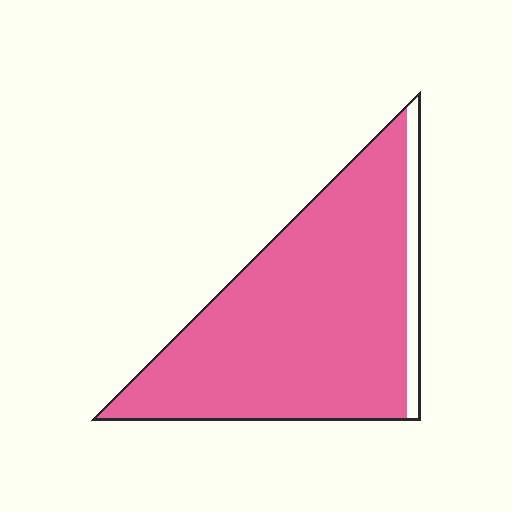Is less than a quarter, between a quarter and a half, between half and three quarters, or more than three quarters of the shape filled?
More than three quarters.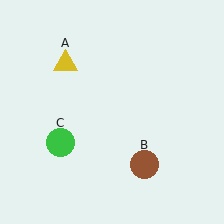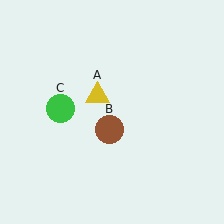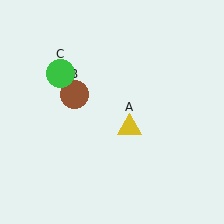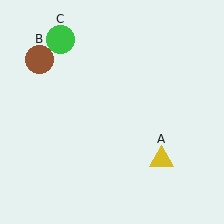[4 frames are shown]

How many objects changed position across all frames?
3 objects changed position: yellow triangle (object A), brown circle (object B), green circle (object C).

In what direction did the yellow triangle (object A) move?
The yellow triangle (object A) moved down and to the right.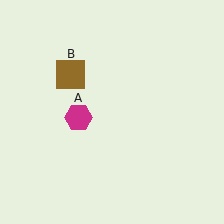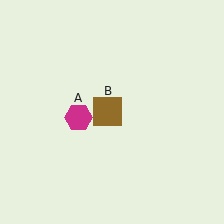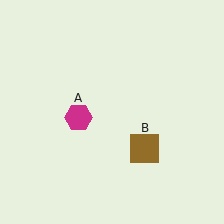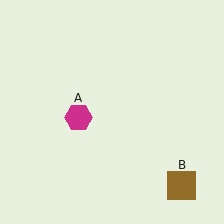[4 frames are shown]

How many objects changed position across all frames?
1 object changed position: brown square (object B).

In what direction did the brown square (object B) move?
The brown square (object B) moved down and to the right.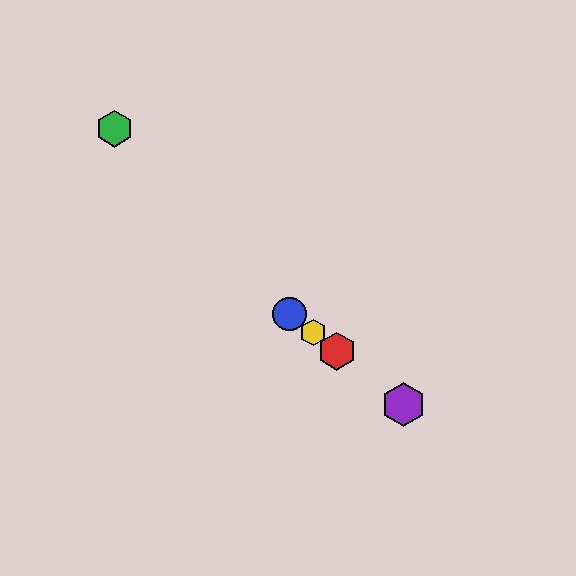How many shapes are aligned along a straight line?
4 shapes (the red hexagon, the blue circle, the yellow hexagon, the purple hexagon) are aligned along a straight line.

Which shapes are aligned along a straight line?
The red hexagon, the blue circle, the yellow hexagon, the purple hexagon are aligned along a straight line.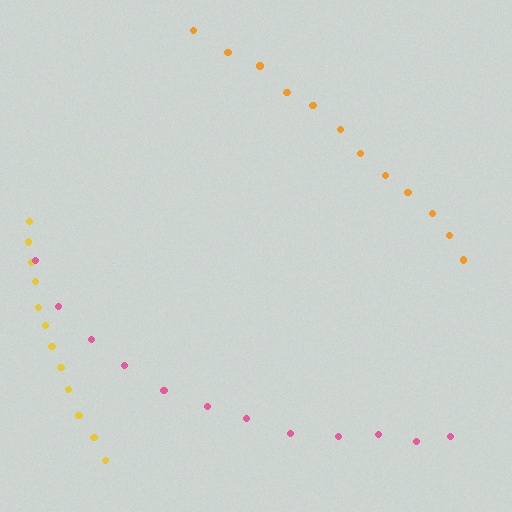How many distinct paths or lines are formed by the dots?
There are 3 distinct paths.